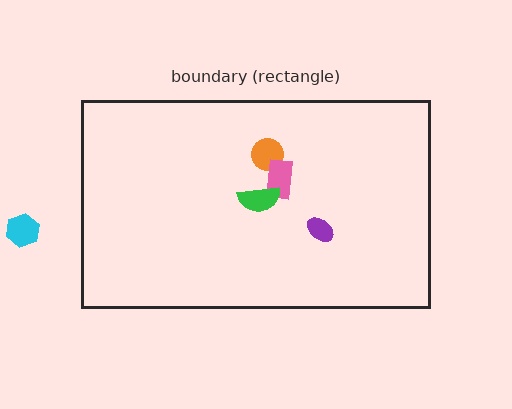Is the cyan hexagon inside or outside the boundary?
Outside.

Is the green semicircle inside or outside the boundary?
Inside.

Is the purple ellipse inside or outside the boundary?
Inside.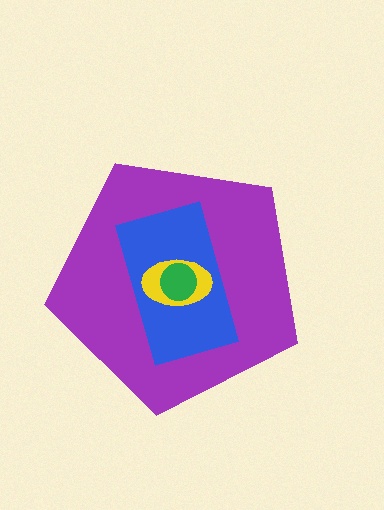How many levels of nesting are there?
4.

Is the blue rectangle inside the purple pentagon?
Yes.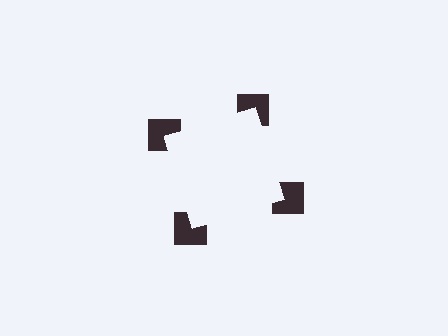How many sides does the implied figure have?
4 sides.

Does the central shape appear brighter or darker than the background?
It typically appears slightly brighter than the background, even though no actual brightness change is drawn.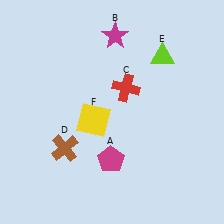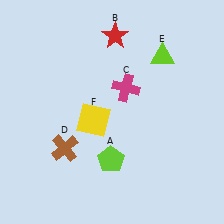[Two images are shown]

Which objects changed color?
A changed from magenta to lime. B changed from magenta to red. C changed from red to magenta.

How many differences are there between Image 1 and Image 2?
There are 3 differences between the two images.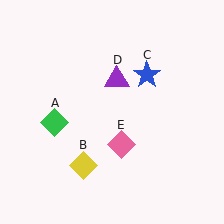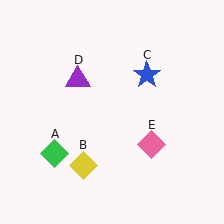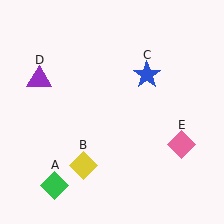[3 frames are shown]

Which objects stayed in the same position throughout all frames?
Yellow diamond (object B) and blue star (object C) remained stationary.